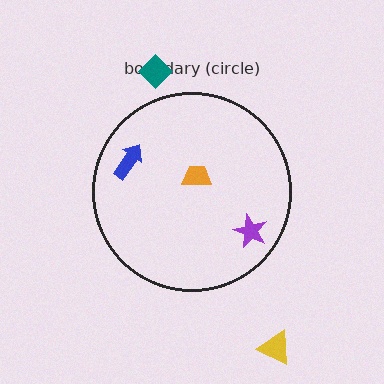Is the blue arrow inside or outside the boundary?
Inside.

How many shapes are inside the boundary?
3 inside, 2 outside.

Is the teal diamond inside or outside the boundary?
Outside.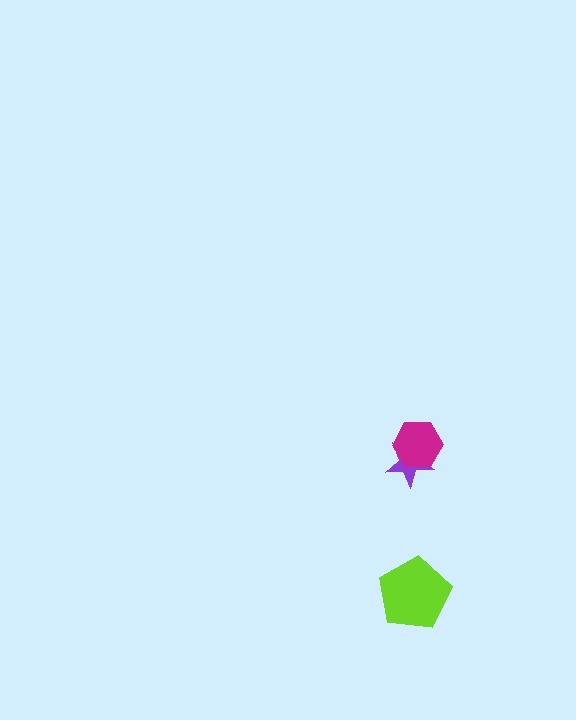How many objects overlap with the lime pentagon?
0 objects overlap with the lime pentagon.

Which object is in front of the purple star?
The magenta hexagon is in front of the purple star.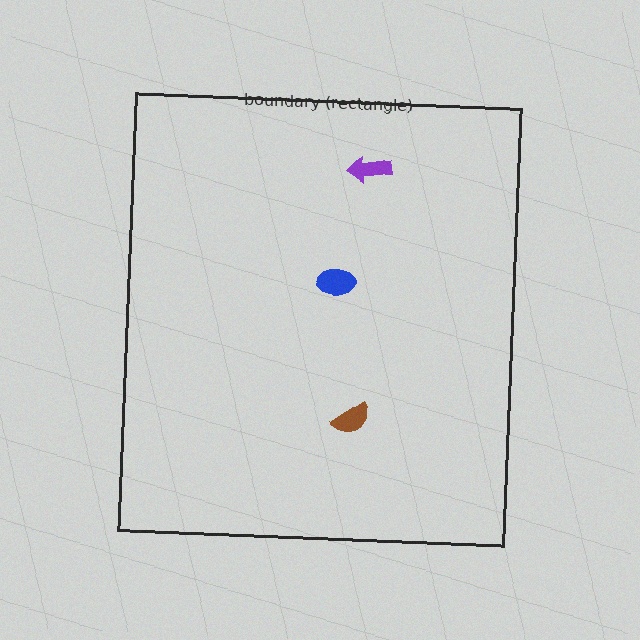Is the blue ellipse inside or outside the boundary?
Inside.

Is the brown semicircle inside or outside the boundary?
Inside.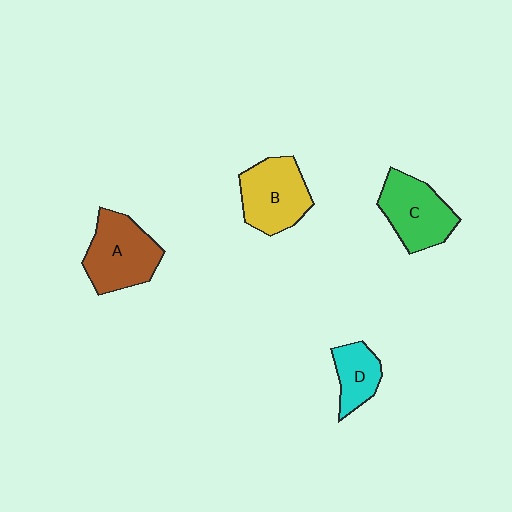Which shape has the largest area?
Shape A (brown).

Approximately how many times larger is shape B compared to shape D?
Approximately 1.6 times.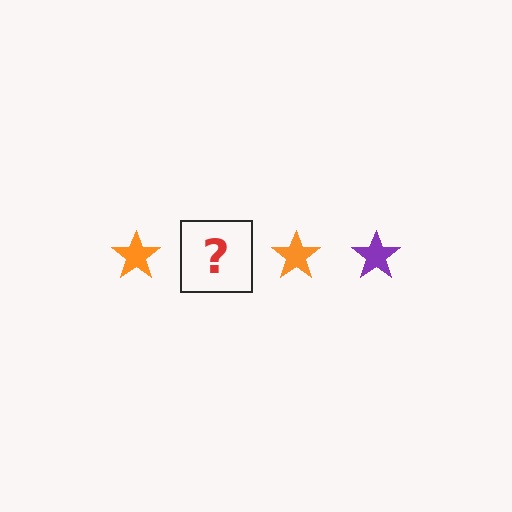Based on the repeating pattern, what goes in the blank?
The blank should be a purple star.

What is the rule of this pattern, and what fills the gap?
The rule is that the pattern cycles through orange, purple stars. The gap should be filled with a purple star.